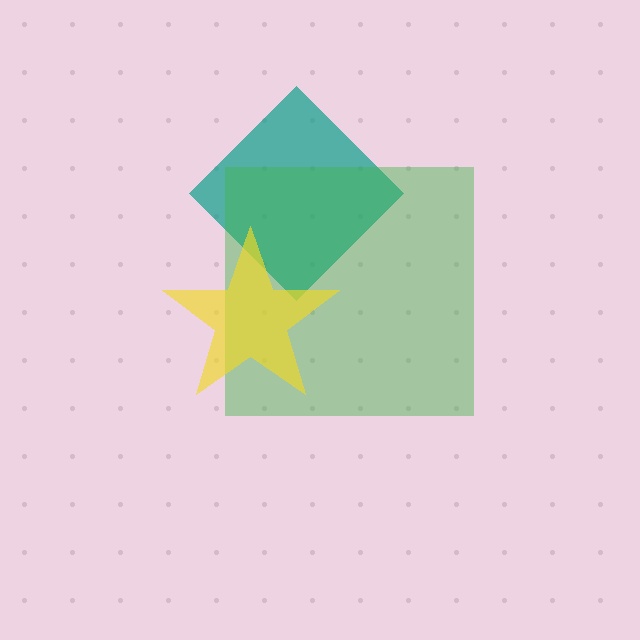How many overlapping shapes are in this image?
There are 3 overlapping shapes in the image.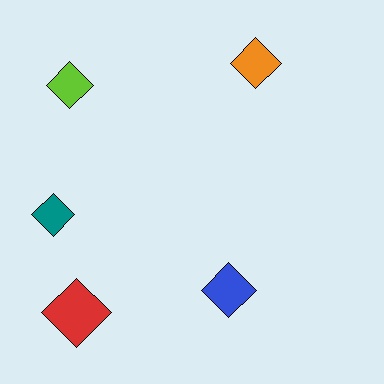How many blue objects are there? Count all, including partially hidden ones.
There is 1 blue object.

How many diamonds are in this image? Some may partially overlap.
There are 5 diamonds.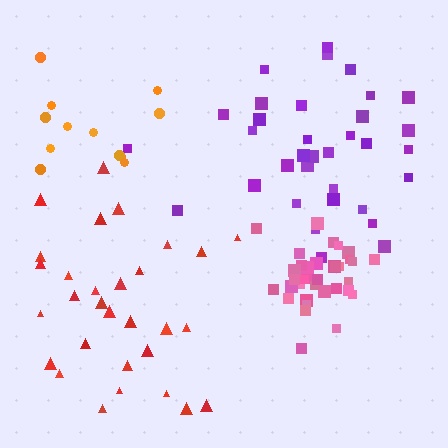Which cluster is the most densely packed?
Pink.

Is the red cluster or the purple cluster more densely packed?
Purple.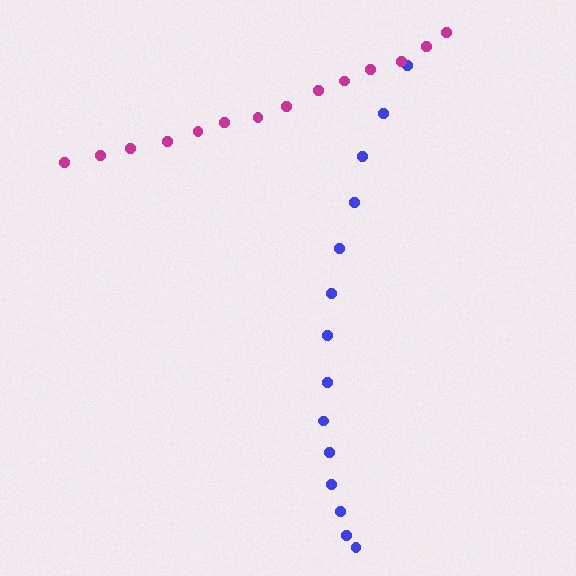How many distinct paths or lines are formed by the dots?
There are 2 distinct paths.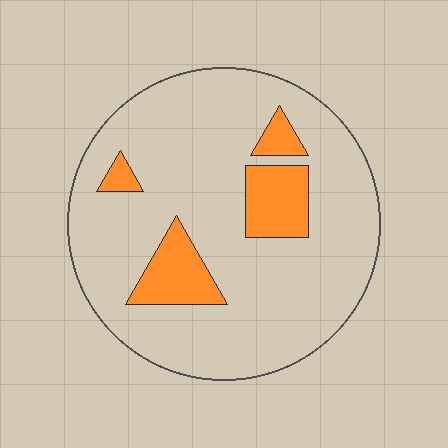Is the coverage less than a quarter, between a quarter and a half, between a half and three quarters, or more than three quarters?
Less than a quarter.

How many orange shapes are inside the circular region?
4.